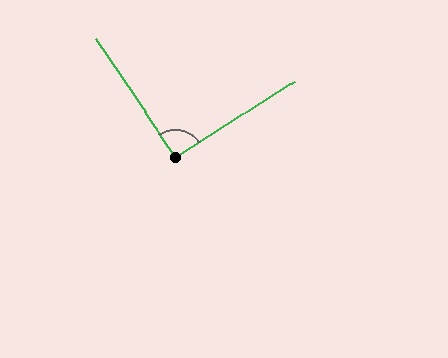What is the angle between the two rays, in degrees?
Approximately 91 degrees.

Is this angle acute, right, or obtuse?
It is approximately a right angle.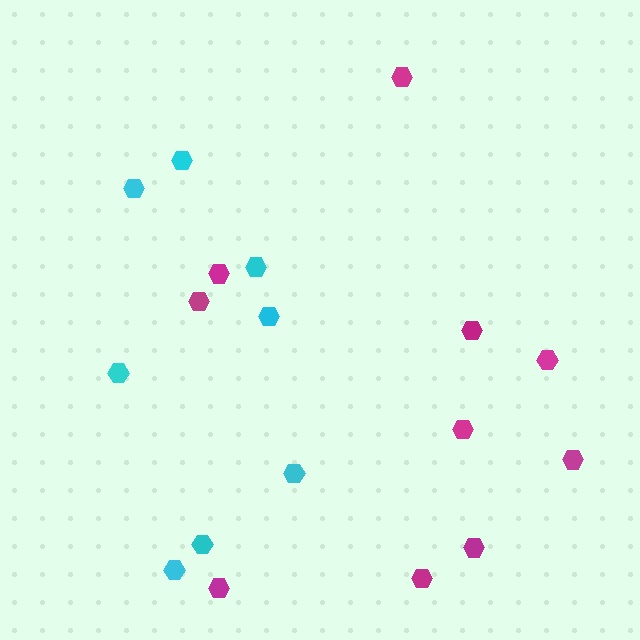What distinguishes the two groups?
There are 2 groups: one group of cyan hexagons (8) and one group of magenta hexagons (10).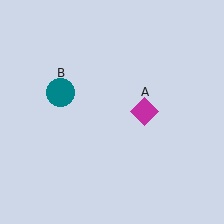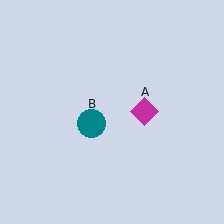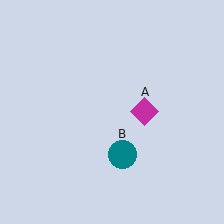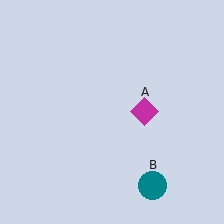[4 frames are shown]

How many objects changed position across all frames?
1 object changed position: teal circle (object B).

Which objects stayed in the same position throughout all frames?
Magenta diamond (object A) remained stationary.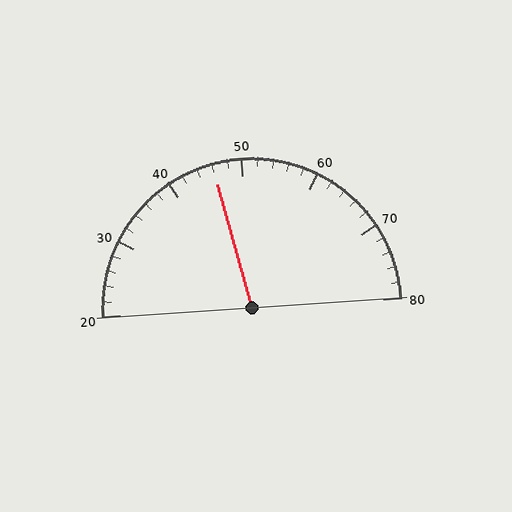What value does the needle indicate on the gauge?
The needle indicates approximately 46.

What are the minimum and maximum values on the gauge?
The gauge ranges from 20 to 80.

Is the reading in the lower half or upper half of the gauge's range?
The reading is in the lower half of the range (20 to 80).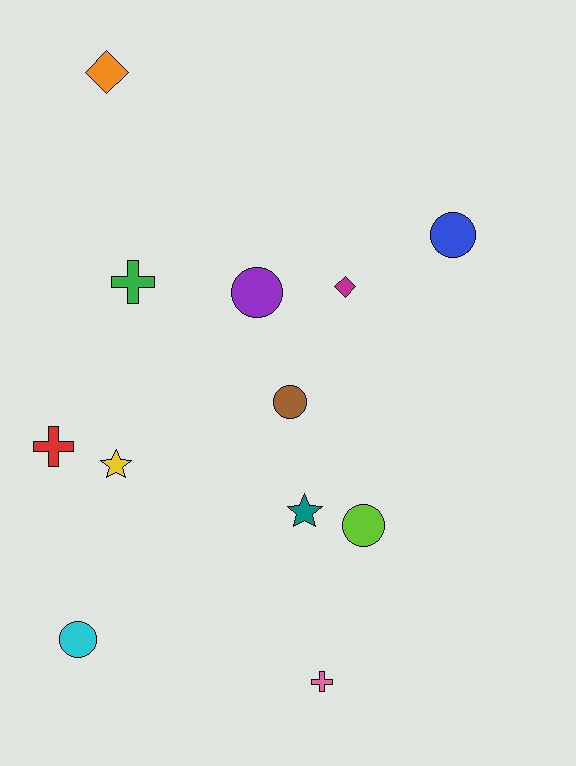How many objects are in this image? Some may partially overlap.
There are 12 objects.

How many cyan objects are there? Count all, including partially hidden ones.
There is 1 cyan object.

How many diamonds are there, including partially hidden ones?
There are 2 diamonds.